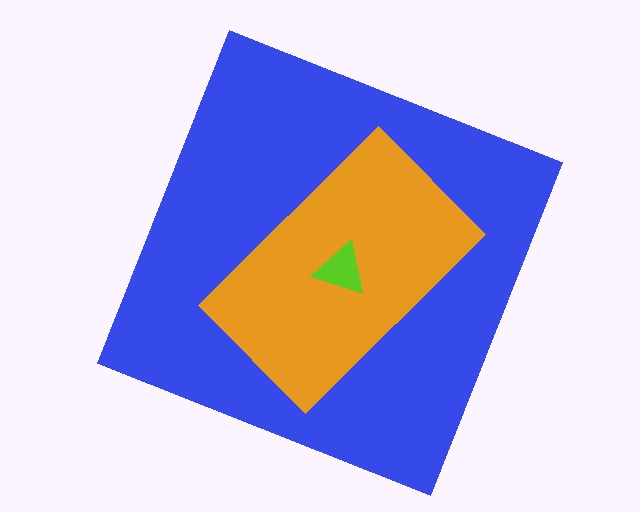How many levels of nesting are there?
3.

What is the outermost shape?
The blue square.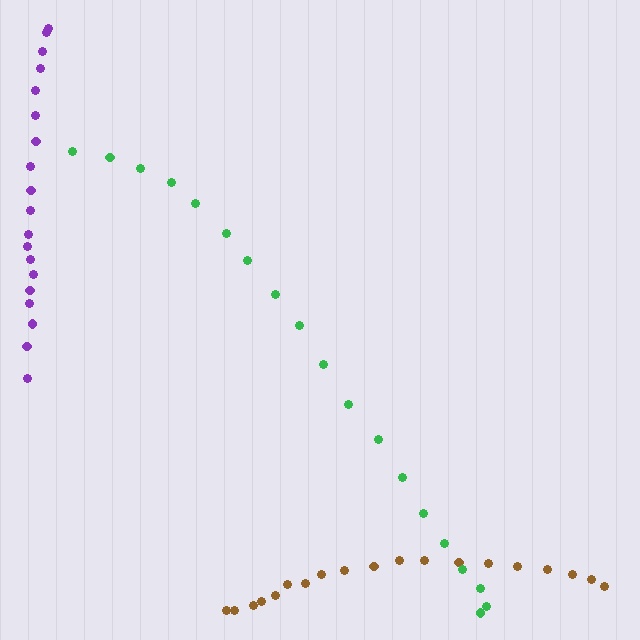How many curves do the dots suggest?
There are 3 distinct paths.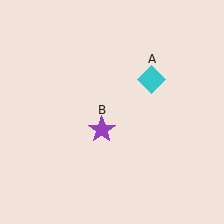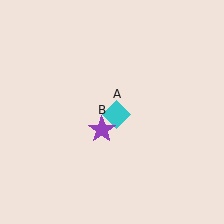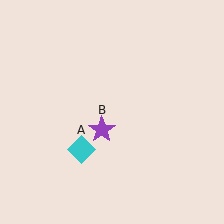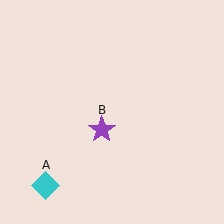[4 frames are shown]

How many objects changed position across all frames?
1 object changed position: cyan diamond (object A).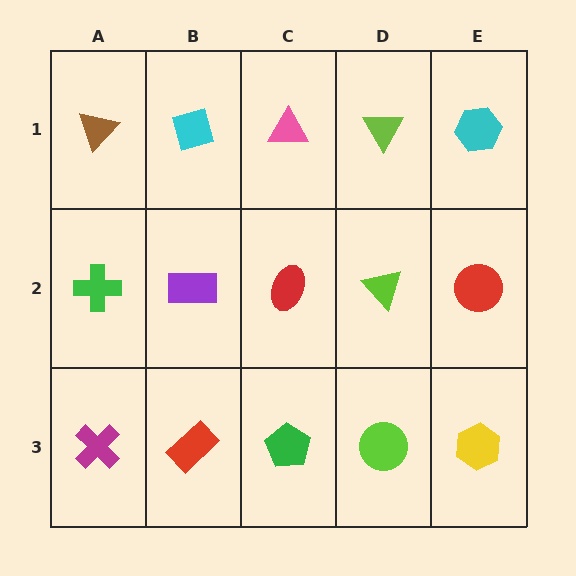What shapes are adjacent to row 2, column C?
A pink triangle (row 1, column C), a green pentagon (row 3, column C), a purple rectangle (row 2, column B), a lime triangle (row 2, column D).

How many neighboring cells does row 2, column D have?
4.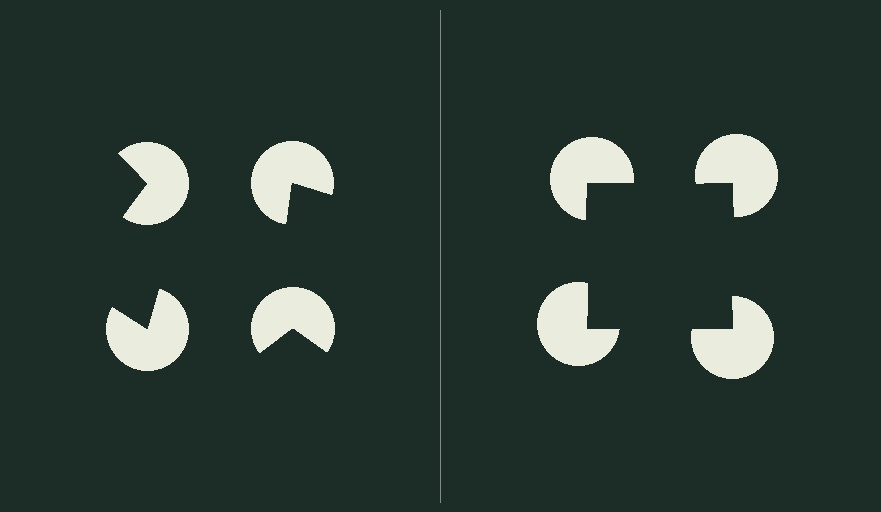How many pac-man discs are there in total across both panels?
8 — 4 on each side.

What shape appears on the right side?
An illusory square.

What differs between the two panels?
The pac-man discs are positioned identically on both sides; only the wedge orientations differ. On the right they align to a square; on the left they are misaligned.